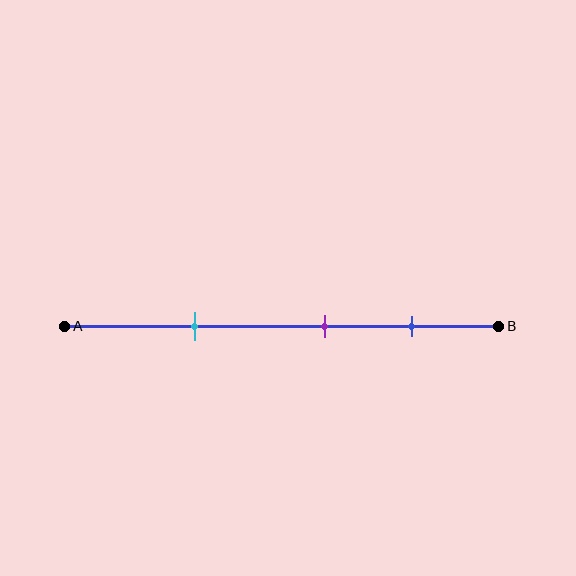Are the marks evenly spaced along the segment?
Yes, the marks are approximately evenly spaced.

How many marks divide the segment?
There are 3 marks dividing the segment.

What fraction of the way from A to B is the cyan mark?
The cyan mark is approximately 30% (0.3) of the way from A to B.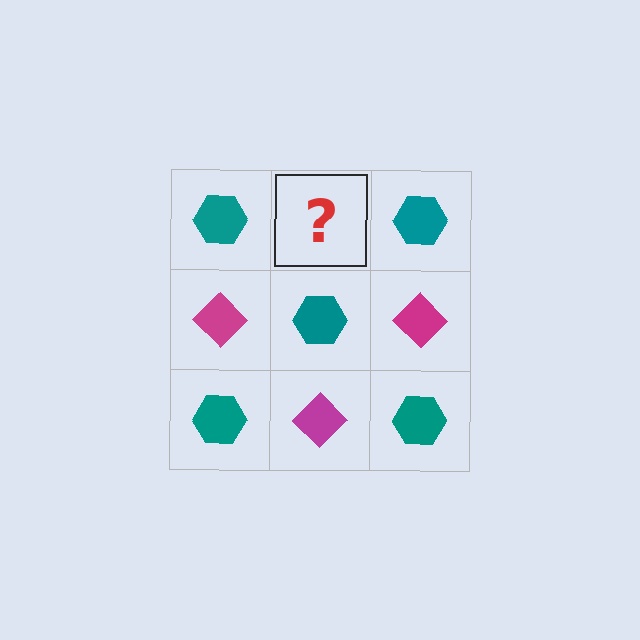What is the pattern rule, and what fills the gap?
The rule is that it alternates teal hexagon and magenta diamond in a checkerboard pattern. The gap should be filled with a magenta diamond.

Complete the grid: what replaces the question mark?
The question mark should be replaced with a magenta diamond.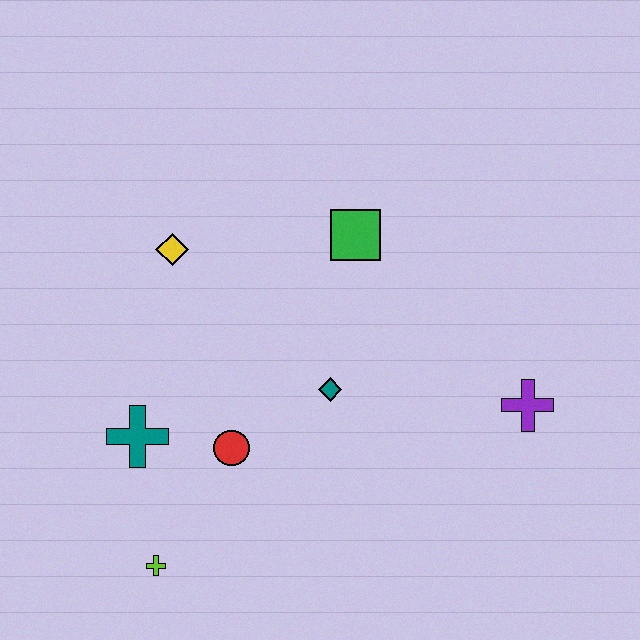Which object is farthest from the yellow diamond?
The purple cross is farthest from the yellow diamond.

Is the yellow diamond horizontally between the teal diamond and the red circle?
No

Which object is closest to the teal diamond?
The red circle is closest to the teal diamond.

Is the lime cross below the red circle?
Yes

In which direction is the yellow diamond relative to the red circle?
The yellow diamond is above the red circle.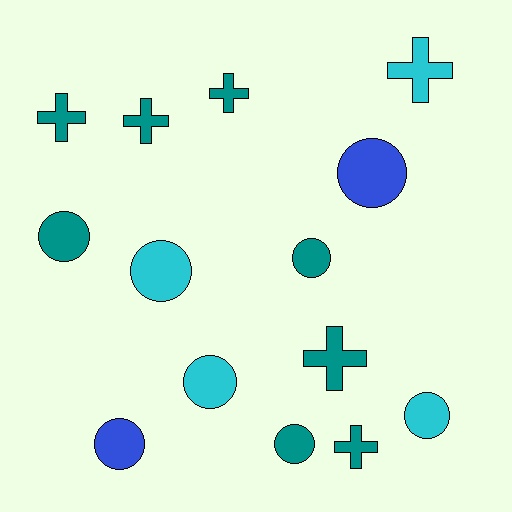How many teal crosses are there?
There are 5 teal crosses.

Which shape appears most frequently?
Circle, with 8 objects.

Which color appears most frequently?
Teal, with 8 objects.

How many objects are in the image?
There are 14 objects.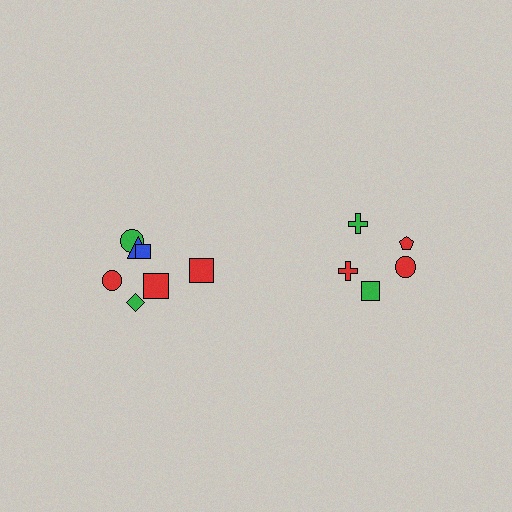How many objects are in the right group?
There are 5 objects.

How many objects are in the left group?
There are 7 objects.